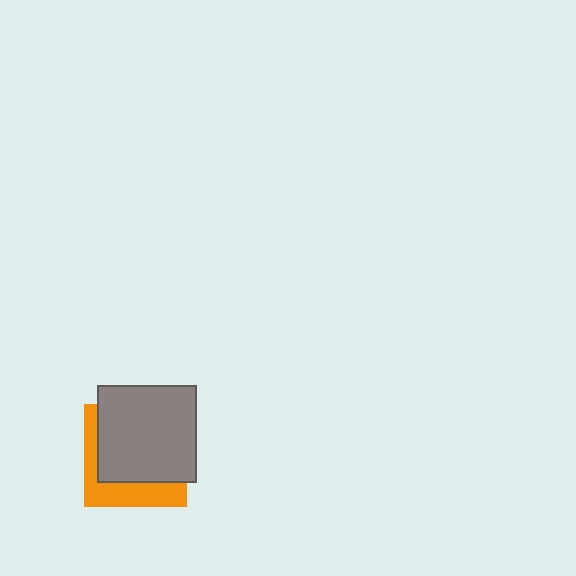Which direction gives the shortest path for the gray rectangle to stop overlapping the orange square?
Moving toward the upper-right gives the shortest separation.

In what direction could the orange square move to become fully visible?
The orange square could move toward the lower-left. That would shift it out from behind the gray rectangle entirely.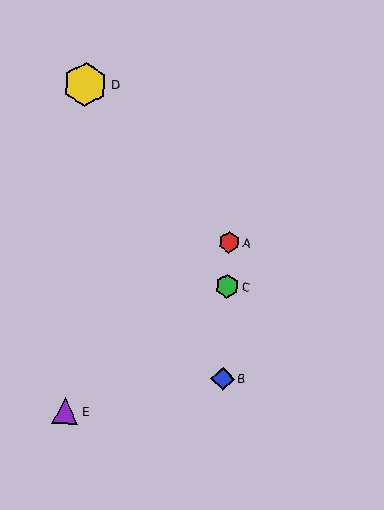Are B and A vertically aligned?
Yes, both are at x≈223.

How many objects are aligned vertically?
3 objects (A, B, C) are aligned vertically.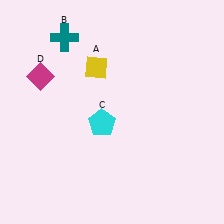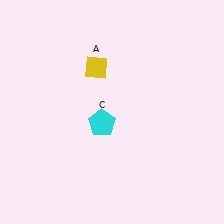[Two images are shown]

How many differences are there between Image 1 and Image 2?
There are 2 differences between the two images.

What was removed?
The magenta diamond (D), the teal cross (B) were removed in Image 2.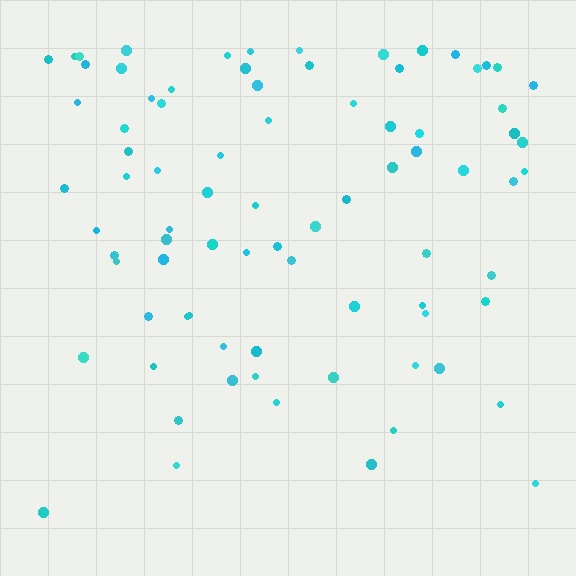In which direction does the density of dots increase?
From bottom to top, with the top side densest.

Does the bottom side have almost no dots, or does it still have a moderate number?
Still a moderate number, just noticeably fewer than the top.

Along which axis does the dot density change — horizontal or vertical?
Vertical.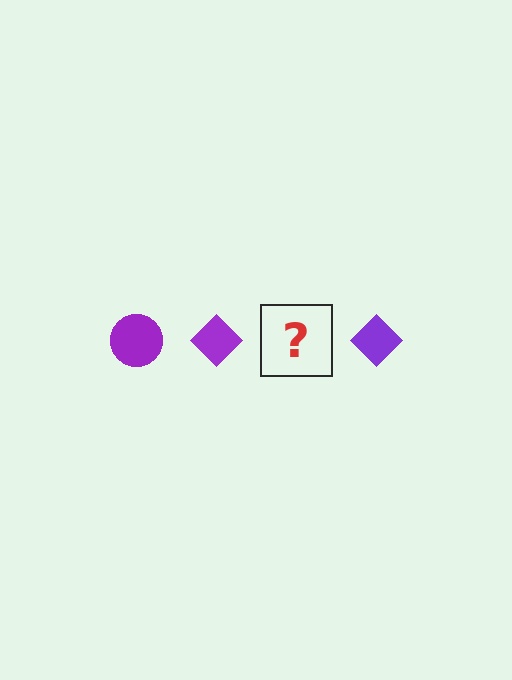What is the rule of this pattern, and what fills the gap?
The rule is that the pattern cycles through circle, diamond shapes in purple. The gap should be filled with a purple circle.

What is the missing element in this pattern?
The missing element is a purple circle.